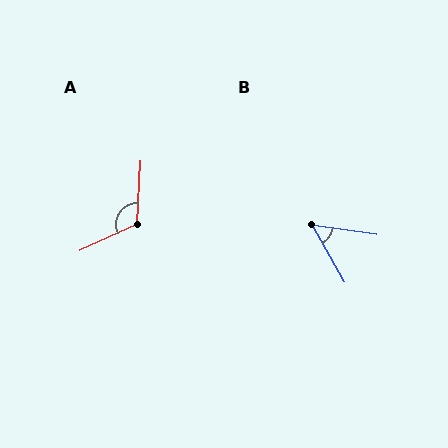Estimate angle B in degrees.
Approximately 52 degrees.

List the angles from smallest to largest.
B (52°), A (118°).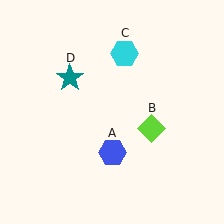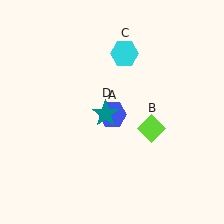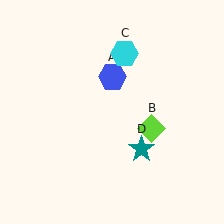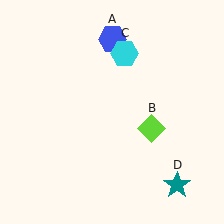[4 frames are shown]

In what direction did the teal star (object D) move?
The teal star (object D) moved down and to the right.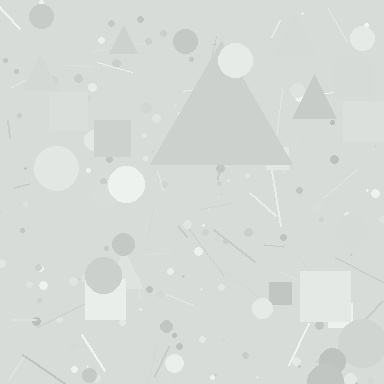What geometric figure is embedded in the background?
A triangle is embedded in the background.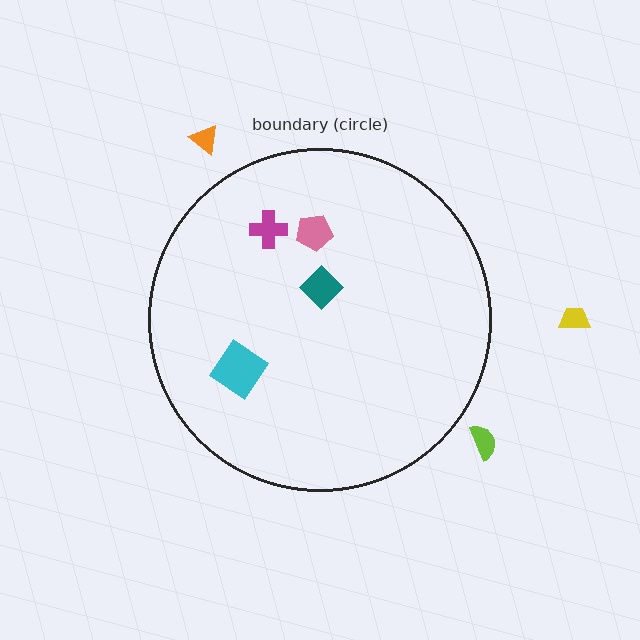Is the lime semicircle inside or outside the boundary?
Outside.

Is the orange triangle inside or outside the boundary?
Outside.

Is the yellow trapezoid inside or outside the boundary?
Outside.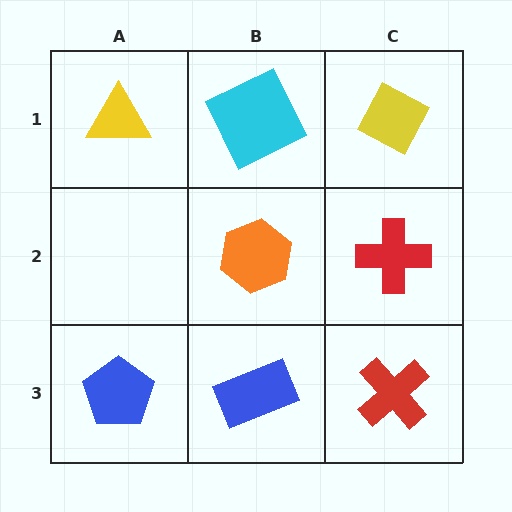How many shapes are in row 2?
2 shapes.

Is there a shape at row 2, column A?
No, that cell is empty.